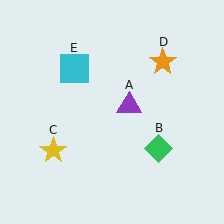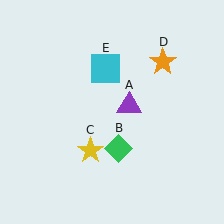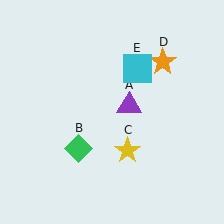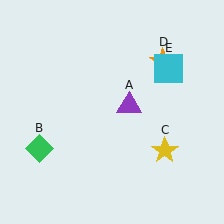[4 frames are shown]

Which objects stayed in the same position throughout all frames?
Purple triangle (object A) and orange star (object D) remained stationary.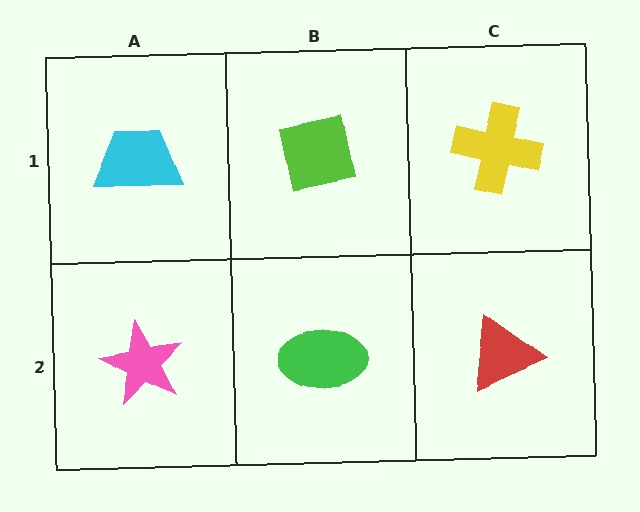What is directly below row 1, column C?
A red triangle.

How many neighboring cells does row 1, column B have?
3.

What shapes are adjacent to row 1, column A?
A pink star (row 2, column A), a lime square (row 1, column B).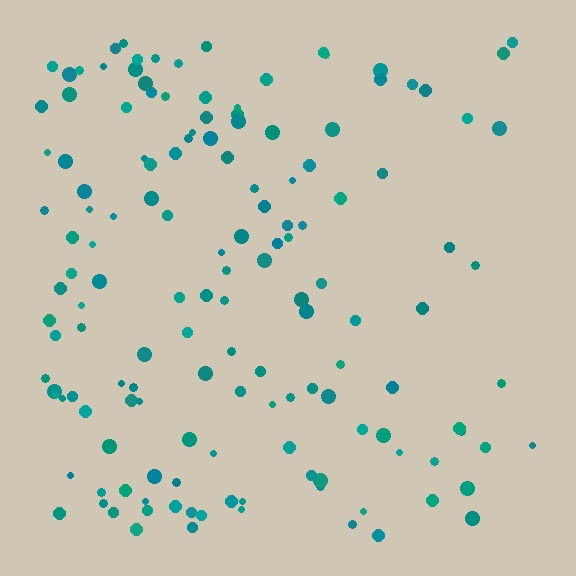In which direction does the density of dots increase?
From right to left, with the left side densest.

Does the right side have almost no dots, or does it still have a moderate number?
Still a moderate number, just noticeably fewer than the left.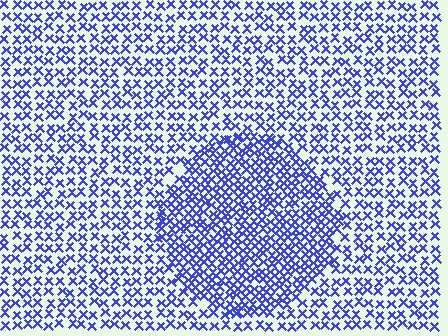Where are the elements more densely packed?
The elements are more densely packed inside the circle boundary.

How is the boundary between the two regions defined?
The boundary is defined by a change in element density (approximately 1.7x ratio). All elements are the same color, size, and shape.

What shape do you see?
I see a circle.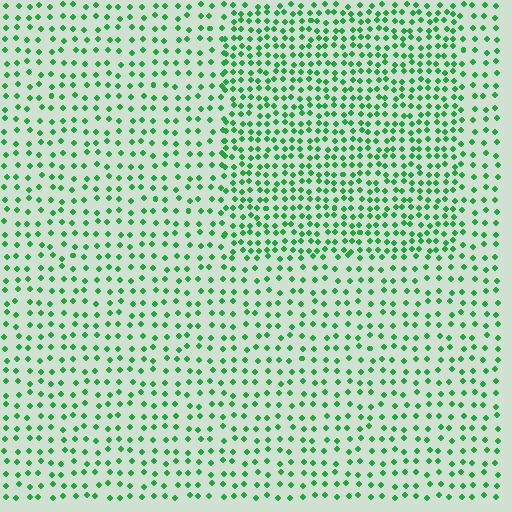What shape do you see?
I see a rectangle.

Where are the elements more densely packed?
The elements are more densely packed inside the rectangle boundary.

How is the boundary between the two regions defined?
The boundary is defined by a change in element density (approximately 1.8x ratio). All elements are the same color, size, and shape.